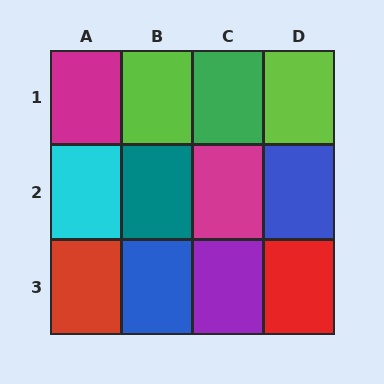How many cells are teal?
1 cell is teal.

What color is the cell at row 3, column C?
Purple.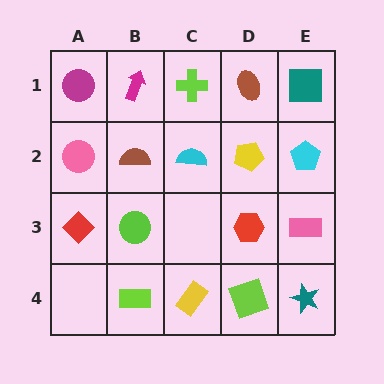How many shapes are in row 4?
4 shapes.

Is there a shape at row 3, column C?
No, that cell is empty.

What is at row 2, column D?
A yellow pentagon.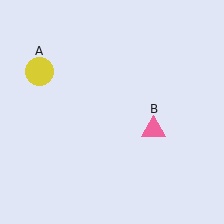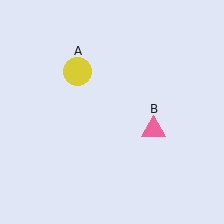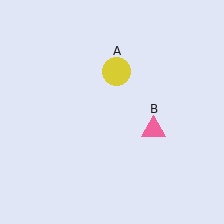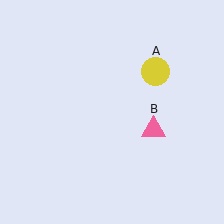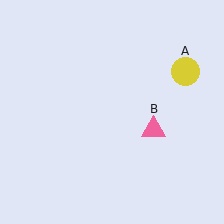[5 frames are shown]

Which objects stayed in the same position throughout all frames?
Pink triangle (object B) remained stationary.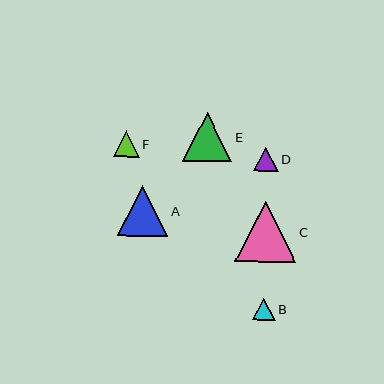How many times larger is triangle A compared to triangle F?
Triangle A is approximately 2.0 times the size of triangle F.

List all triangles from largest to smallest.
From largest to smallest: C, A, E, F, D, B.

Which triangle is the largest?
Triangle C is the largest with a size of approximately 61 pixels.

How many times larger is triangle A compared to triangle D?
Triangle A is approximately 2.1 times the size of triangle D.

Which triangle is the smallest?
Triangle B is the smallest with a size of approximately 22 pixels.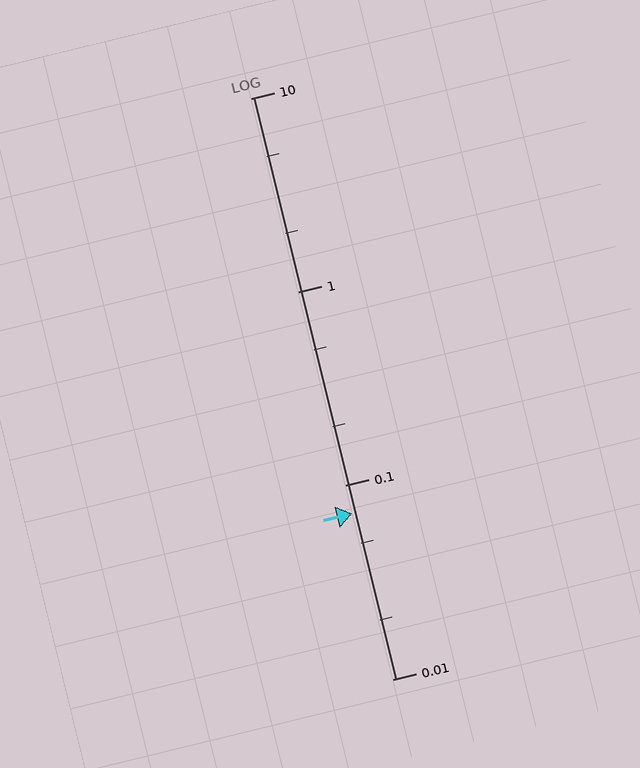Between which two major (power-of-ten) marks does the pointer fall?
The pointer is between 0.01 and 0.1.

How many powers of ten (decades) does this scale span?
The scale spans 3 decades, from 0.01 to 10.